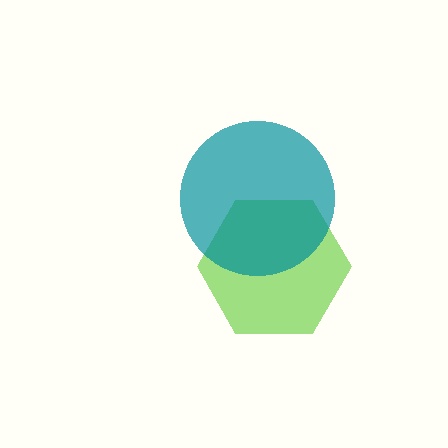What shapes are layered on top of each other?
The layered shapes are: a lime hexagon, a teal circle.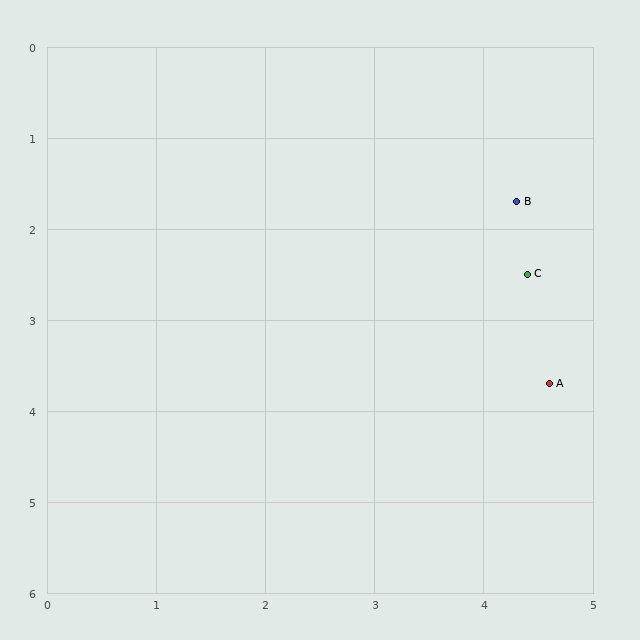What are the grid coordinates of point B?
Point B is at approximately (4.3, 1.7).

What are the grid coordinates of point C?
Point C is at approximately (4.4, 2.5).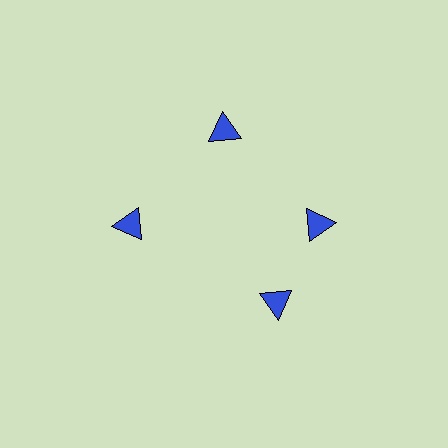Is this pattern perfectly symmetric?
No. The 4 blue triangles are arranged in a ring, but one element near the 6 o'clock position is rotated out of alignment along the ring, breaking the 4-fold rotational symmetry.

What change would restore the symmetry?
The symmetry would be restored by rotating it back into even spacing with its neighbors so that all 4 triangles sit at equal angles and equal distance from the center.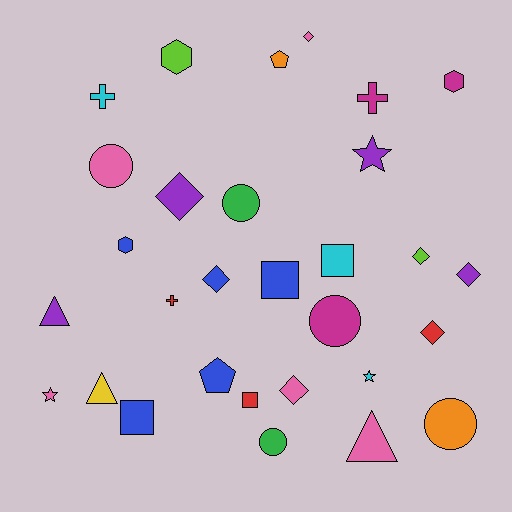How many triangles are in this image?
There are 3 triangles.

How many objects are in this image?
There are 30 objects.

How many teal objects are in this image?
There are no teal objects.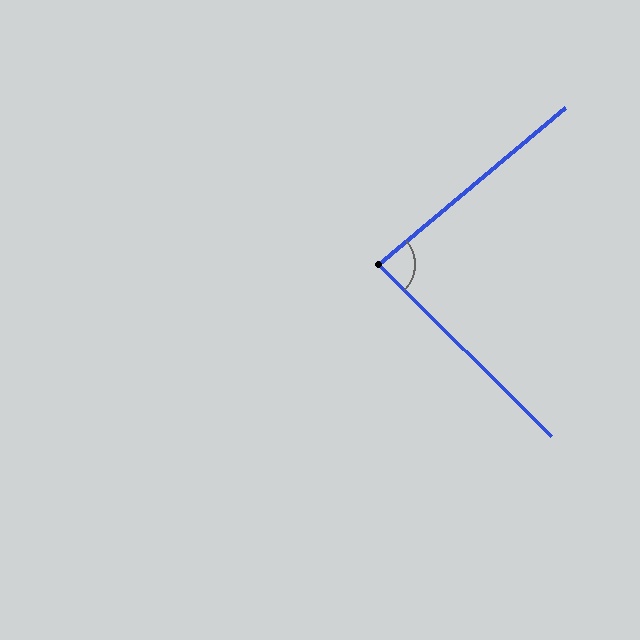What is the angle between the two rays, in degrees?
Approximately 85 degrees.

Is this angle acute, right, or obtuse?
It is acute.